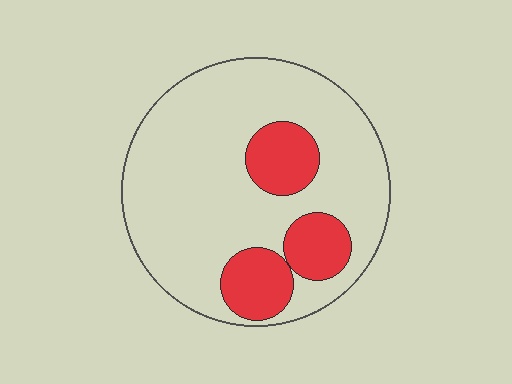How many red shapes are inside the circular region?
3.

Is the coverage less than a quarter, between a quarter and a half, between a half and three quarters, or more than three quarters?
Less than a quarter.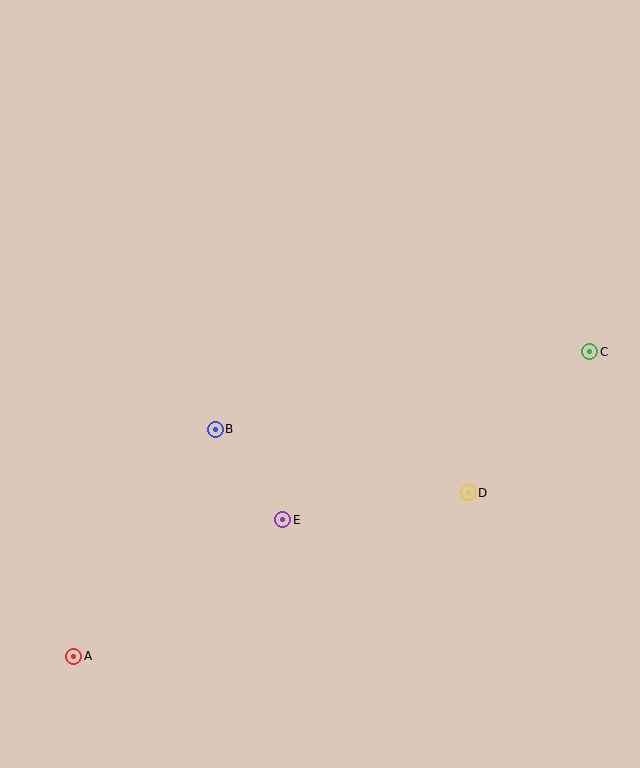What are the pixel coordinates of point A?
Point A is at (74, 656).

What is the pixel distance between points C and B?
The distance between C and B is 382 pixels.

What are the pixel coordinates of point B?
Point B is at (215, 429).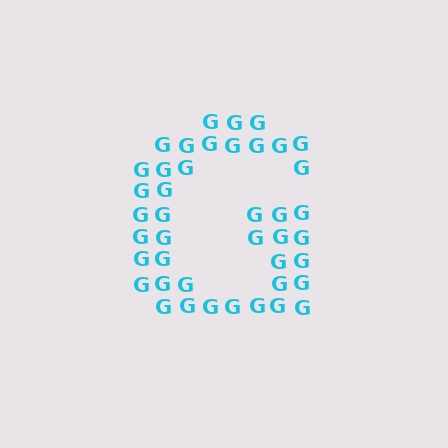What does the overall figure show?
The overall figure shows the letter G.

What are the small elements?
The small elements are letter G's.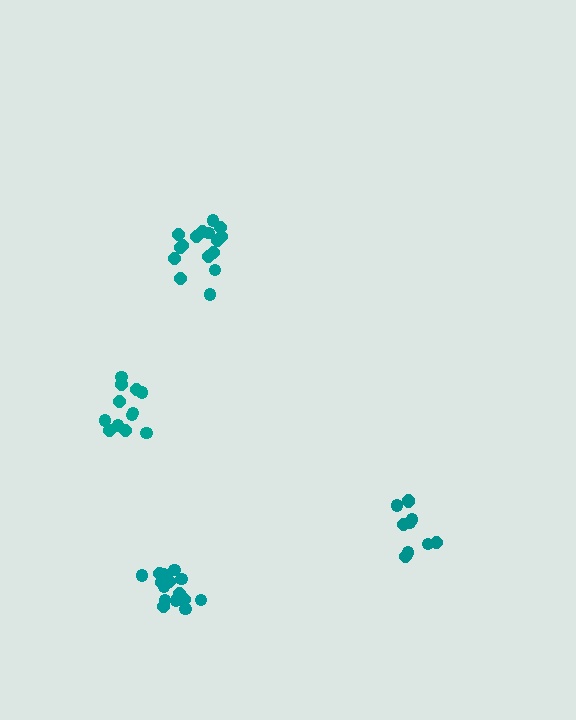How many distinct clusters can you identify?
There are 4 distinct clusters.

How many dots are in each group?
Group 1: 16 dots, Group 2: 16 dots, Group 3: 12 dots, Group 4: 10 dots (54 total).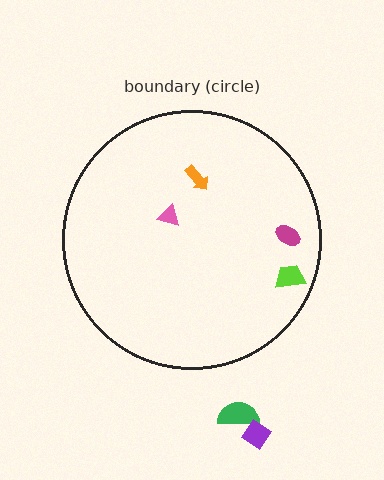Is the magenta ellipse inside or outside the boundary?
Inside.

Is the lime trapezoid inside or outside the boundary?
Inside.